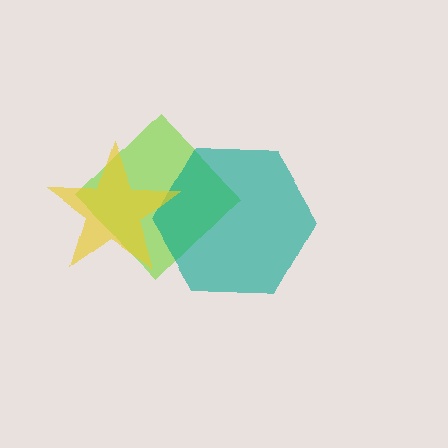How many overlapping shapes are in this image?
There are 3 overlapping shapes in the image.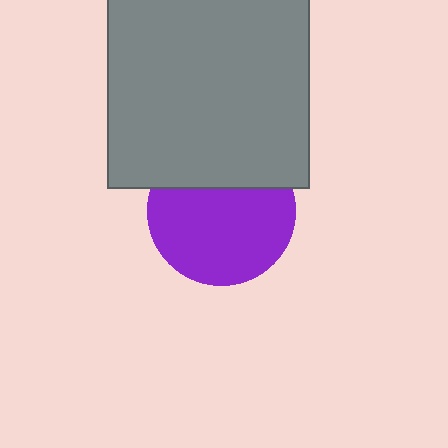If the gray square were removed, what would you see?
You would see the complete purple circle.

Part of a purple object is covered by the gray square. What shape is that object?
It is a circle.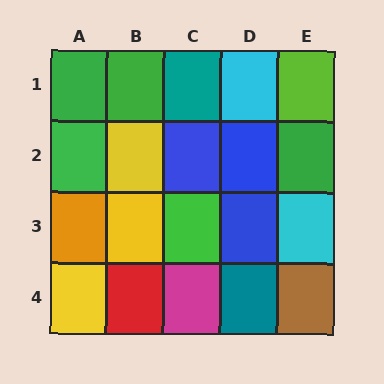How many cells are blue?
3 cells are blue.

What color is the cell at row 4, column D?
Teal.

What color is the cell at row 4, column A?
Yellow.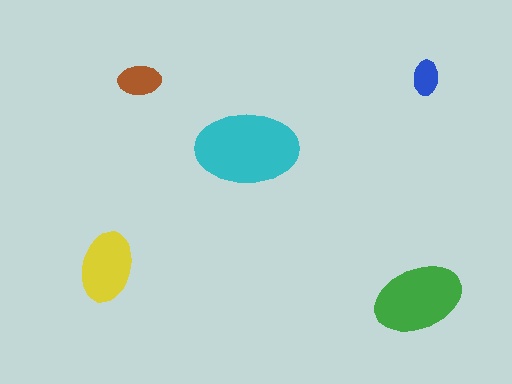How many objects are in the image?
There are 5 objects in the image.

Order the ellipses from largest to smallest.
the cyan one, the green one, the yellow one, the brown one, the blue one.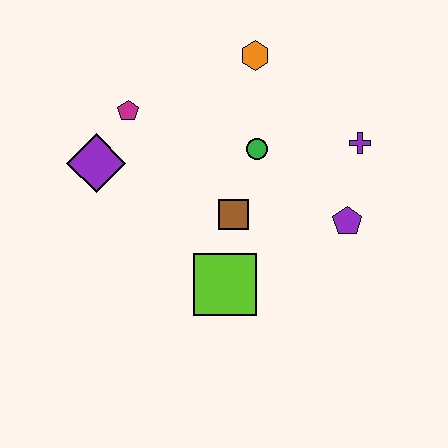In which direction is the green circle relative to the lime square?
The green circle is above the lime square.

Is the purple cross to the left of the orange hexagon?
No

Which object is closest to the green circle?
The brown square is closest to the green circle.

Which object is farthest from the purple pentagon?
The purple diamond is farthest from the purple pentagon.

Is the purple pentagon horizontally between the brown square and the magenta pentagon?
No